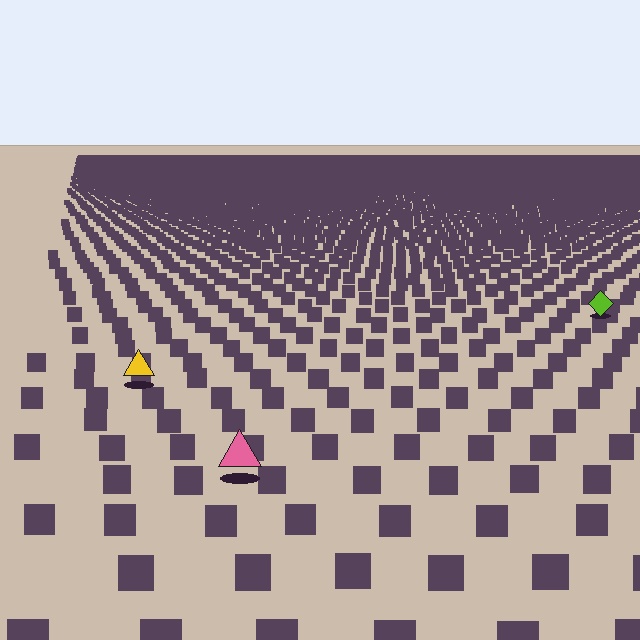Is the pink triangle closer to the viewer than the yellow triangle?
Yes. The pink triangle is closer — you can tell from the texture gradient: the ground texture is coarser near it.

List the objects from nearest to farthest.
From nearest to farthest: the pink triangle, the yellow triangle, the lime diamond.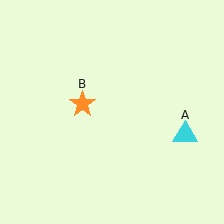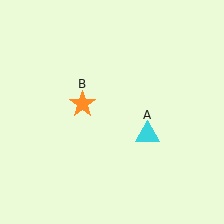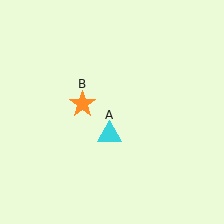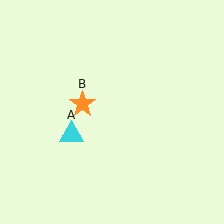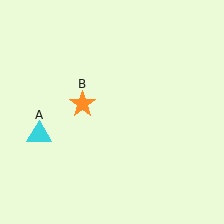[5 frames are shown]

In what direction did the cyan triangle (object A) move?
The cyan triangle (object A) moved left.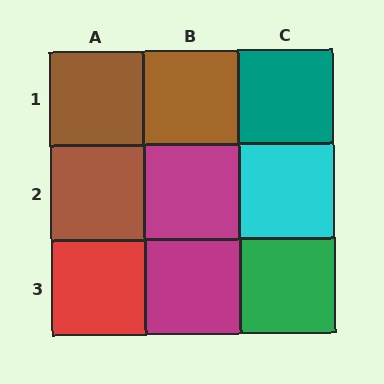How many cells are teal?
1 cell is teal.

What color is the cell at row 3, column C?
Green.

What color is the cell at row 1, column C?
Teal.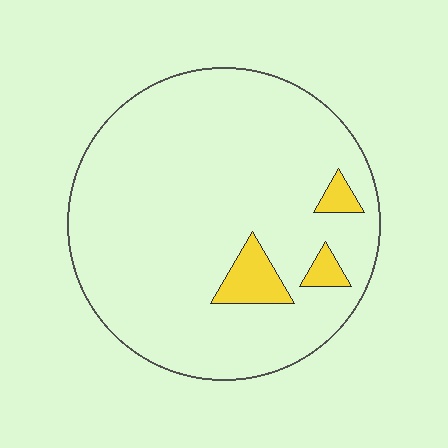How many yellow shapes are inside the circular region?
3.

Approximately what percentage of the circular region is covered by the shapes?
Approximately 5%.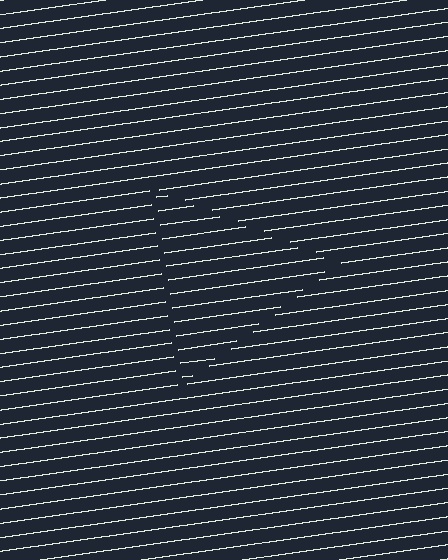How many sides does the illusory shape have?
3 sides — the line-ends trace a triangle.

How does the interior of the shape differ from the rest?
The interior of the shape contains the same grating, shifted by half a period — the contour is defined by the phase discontinuity where line-ends from the inner and outer gratings abut.